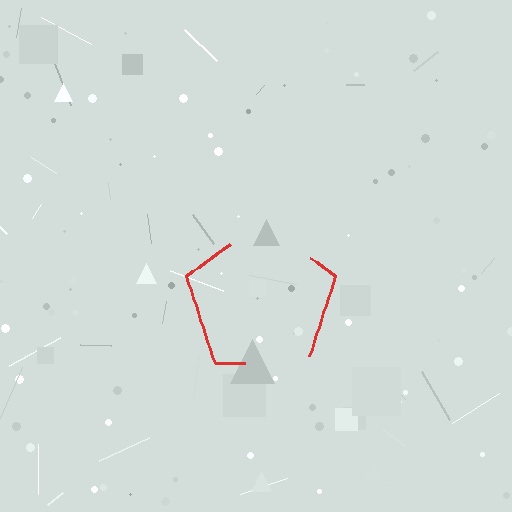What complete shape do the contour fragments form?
The contour fragments form a pentagon.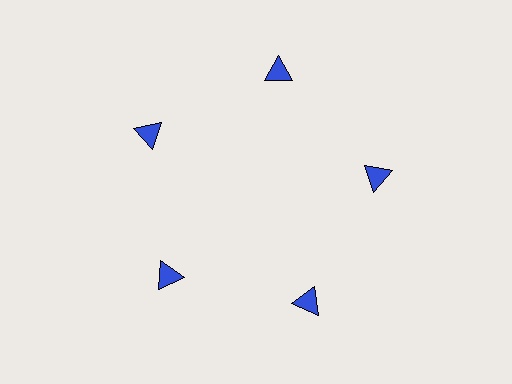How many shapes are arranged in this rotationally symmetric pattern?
There are 5 shapes, arranged in 5 groups of 1.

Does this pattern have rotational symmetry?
Yes, this pattern has 5-fold rotational symmetry. It looks the same after rotating 72 degrees around the center.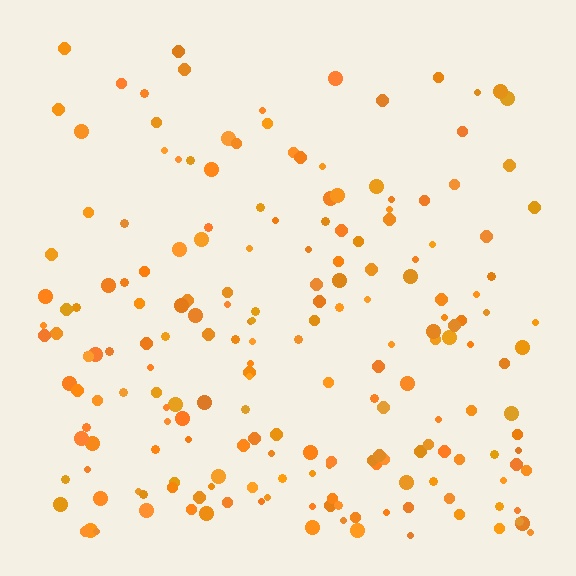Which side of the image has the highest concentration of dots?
The bottom.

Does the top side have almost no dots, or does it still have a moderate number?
Still a moderate number, just noticeably fewer than the bottom.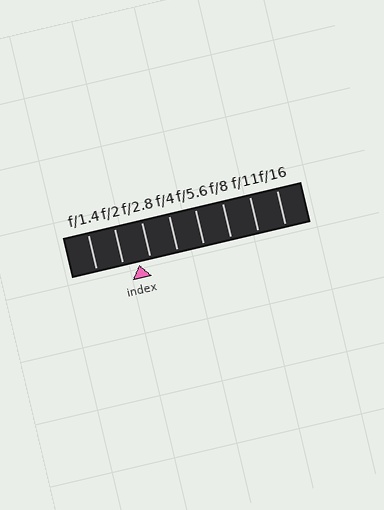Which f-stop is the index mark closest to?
The index mark is closest to f/2.8.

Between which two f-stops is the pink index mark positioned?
The index mark is between f/2 and f/2.8.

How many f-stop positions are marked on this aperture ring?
There are 8 f-stop positions marked.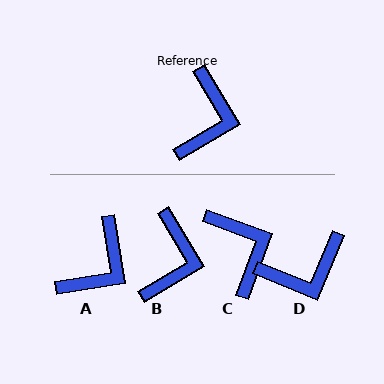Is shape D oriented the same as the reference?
No, it is off by about 53 degrees.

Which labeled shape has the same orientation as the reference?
B.